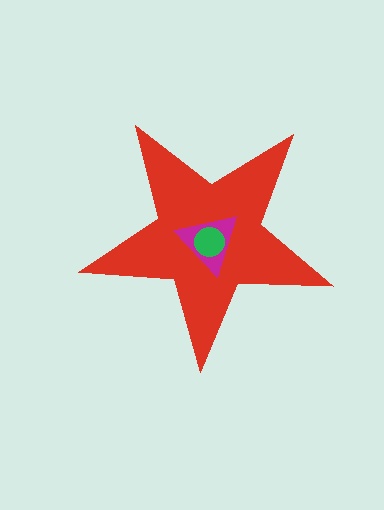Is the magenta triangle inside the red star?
Yes.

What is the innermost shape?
The green circle.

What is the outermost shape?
The red star.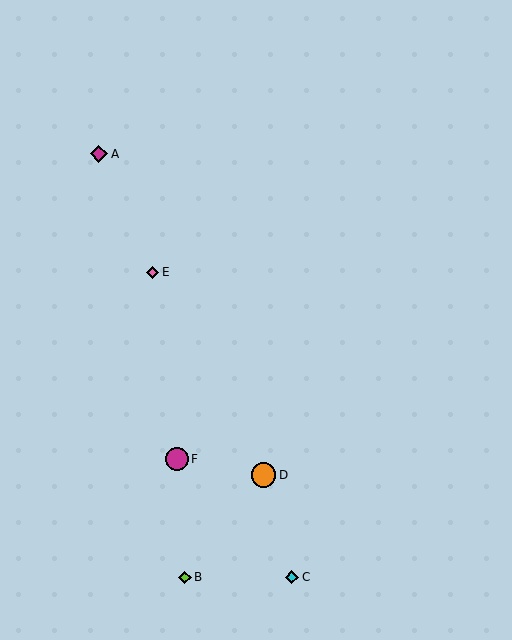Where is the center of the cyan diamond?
The center of the cyan diamond is at (292, 577).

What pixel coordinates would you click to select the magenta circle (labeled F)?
Click at (177, 459) to select the magenta circle F.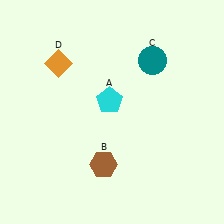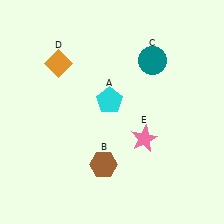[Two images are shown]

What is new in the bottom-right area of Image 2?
A pink star (E) was added in the bottom-right area of Image 2.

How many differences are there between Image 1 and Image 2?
There is 1 difference between the two images.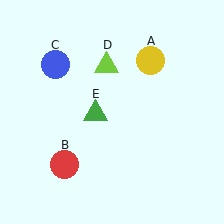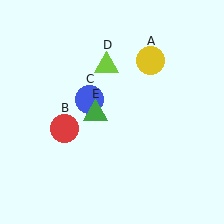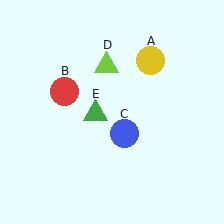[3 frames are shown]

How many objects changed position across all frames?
2 objects changed position: red circle (object B), blue circle (object C).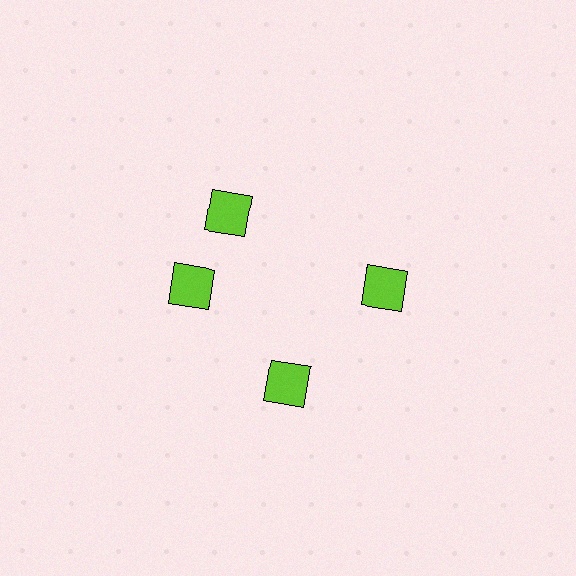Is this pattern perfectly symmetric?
No. The 4 lime squares are arranged in a ring, but one element near the 12 o'clock position is rotated out of alignment along the ring, breaking the 4-fold rotational symmetry.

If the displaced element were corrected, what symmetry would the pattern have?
It would have 4-fold rotational symmetry — the pattern would map onto itself every 90 degrees.